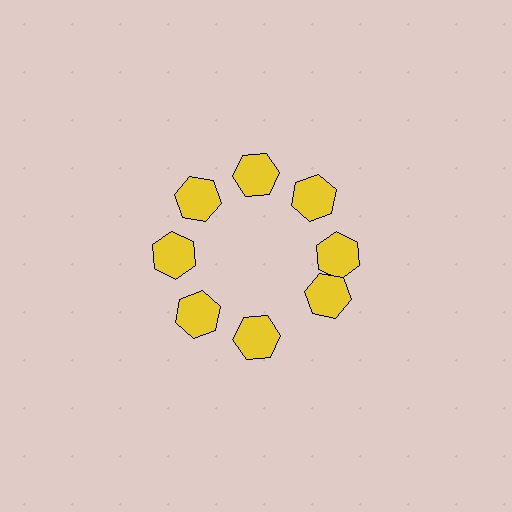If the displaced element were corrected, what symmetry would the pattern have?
It would have 8-fold rotational symmetry — the pattern would map onto itself every 45 degrees.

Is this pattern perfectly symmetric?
No. The 8 yellow hexagons are arranged in a ring, but one element near the 4 o'clock position is rotated out of alignment along the ring, breaking the 8-fold rotational symmetry.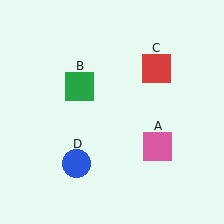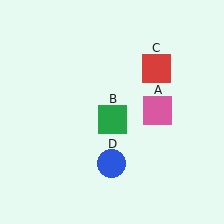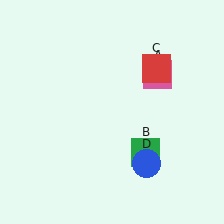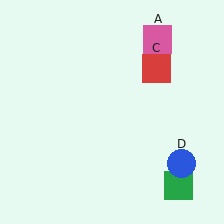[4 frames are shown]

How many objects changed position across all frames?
3 objects changed position: pink square (object A), green square (object B), blue circle (object D).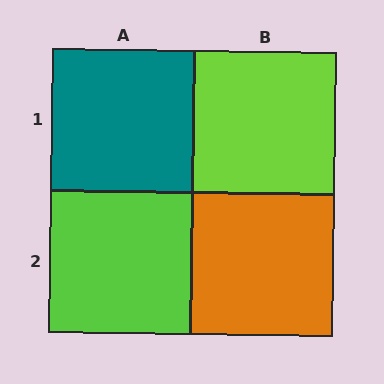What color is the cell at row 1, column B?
Lime.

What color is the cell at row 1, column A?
Teal.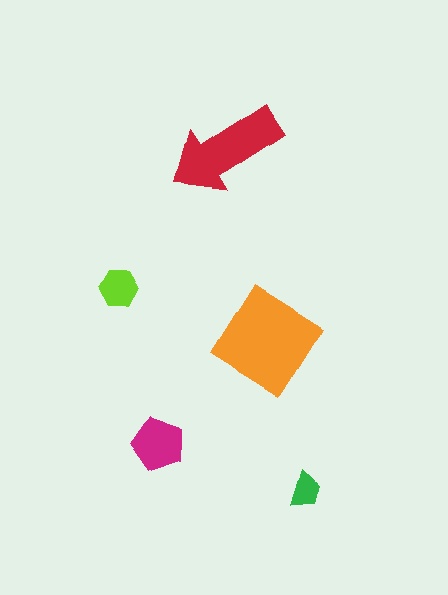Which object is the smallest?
The green trapezoid.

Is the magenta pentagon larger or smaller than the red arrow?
Smaller.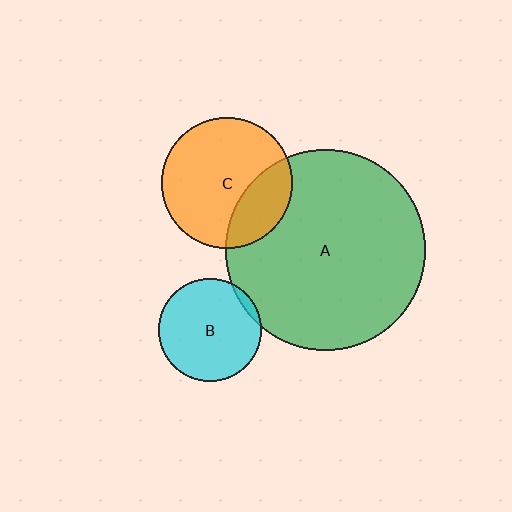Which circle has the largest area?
Circle A (green).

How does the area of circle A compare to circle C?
Approximately 2.3 times.